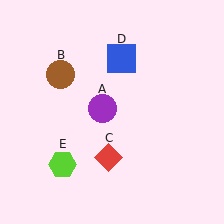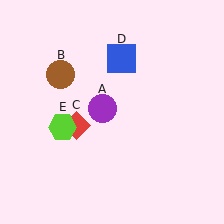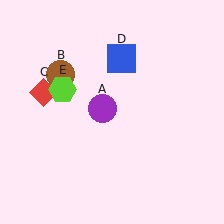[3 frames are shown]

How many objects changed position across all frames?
2 objects changed position: red diamond (object C), lime hexagon (object E).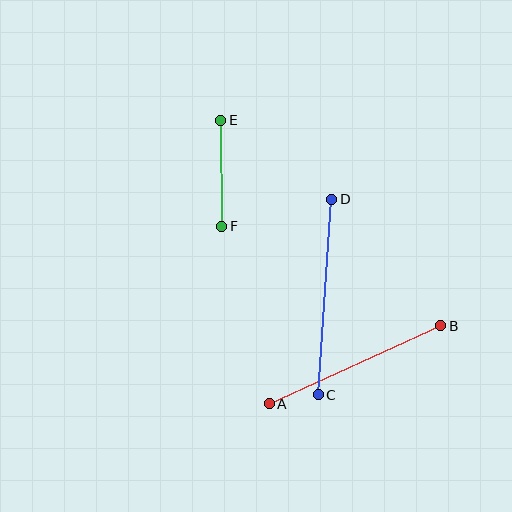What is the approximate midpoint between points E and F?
The midpoint is at approximately (221, 173) pixels.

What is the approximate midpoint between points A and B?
The midpoint is at approximately (355, 365) pixels.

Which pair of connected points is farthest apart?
Points C and D are farthest apart.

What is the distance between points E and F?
The distance is approximately 106 pixels.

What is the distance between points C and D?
The distance is approximately 196 pixels.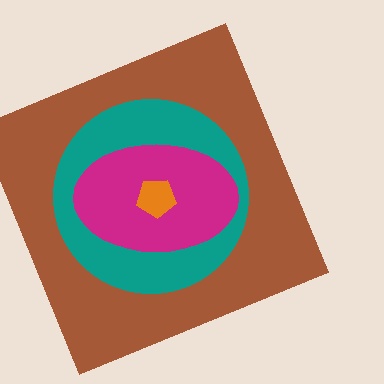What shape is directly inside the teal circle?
The magenta ellipse.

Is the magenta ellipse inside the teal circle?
Yes.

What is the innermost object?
The orange pentagon.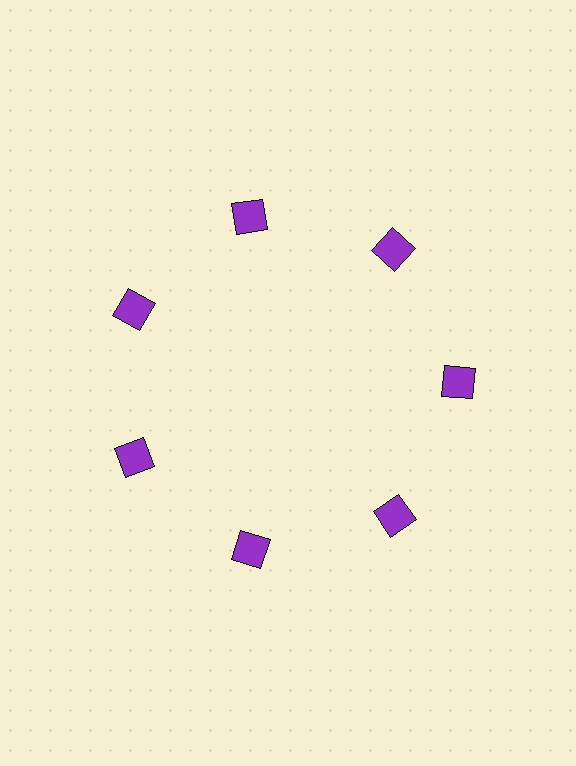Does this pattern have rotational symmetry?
Yes, this pattern has 7-fold rotational symmetry. It looks the same after rotating 51 degrees around the center.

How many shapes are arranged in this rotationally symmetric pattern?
There are 7 shapes, arranged in 7 groups of 1.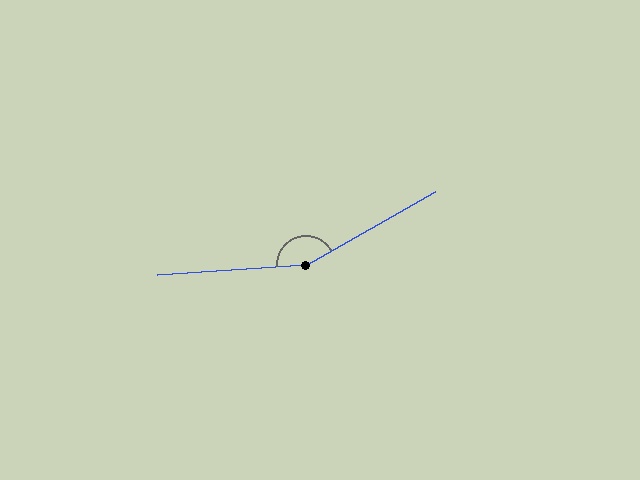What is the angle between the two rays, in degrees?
Approximately 154 degrees.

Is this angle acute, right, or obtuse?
It is obtuse.